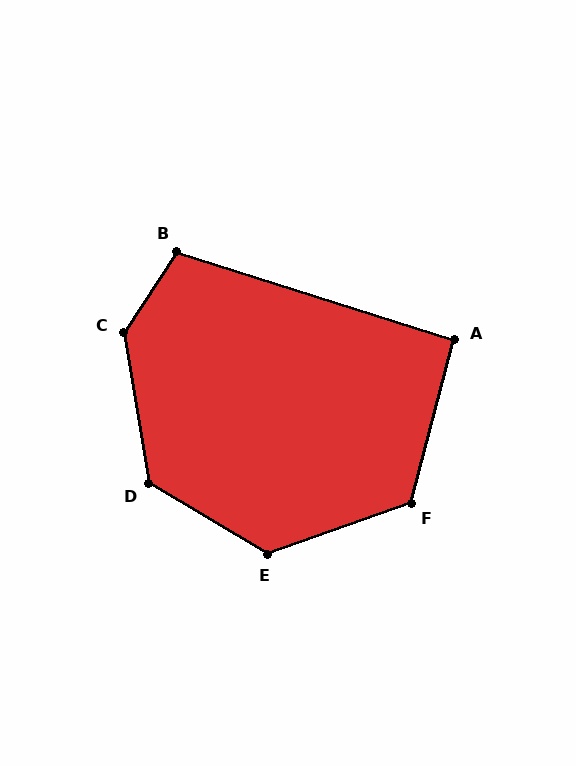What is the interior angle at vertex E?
Approximately 130 degrees (obtuse).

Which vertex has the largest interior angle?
C, at approximately 137 degrees.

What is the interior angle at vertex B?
Approximately 106 degrees (obtuse).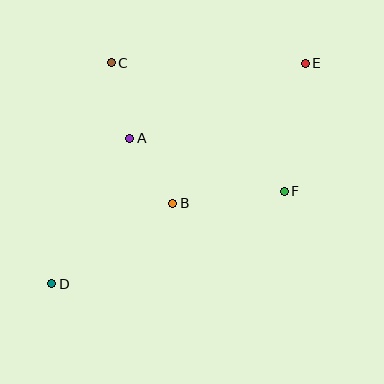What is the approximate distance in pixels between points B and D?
The distance between B and D is approximately 145 pixels.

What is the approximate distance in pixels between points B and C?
The distance between B and C is approximately 153 pixels.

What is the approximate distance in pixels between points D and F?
The distance between D and F is approximately 251 pixels.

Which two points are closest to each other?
Points A and C are closest to each other.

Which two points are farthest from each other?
Points D and E are farthest from each other.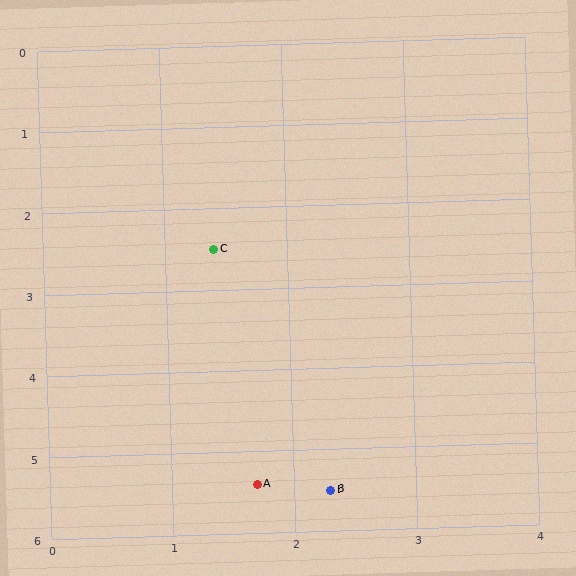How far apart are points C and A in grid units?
Points C and A are about 2.9 grid units apart.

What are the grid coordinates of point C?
Point C is at approximately (1.4, 2.5).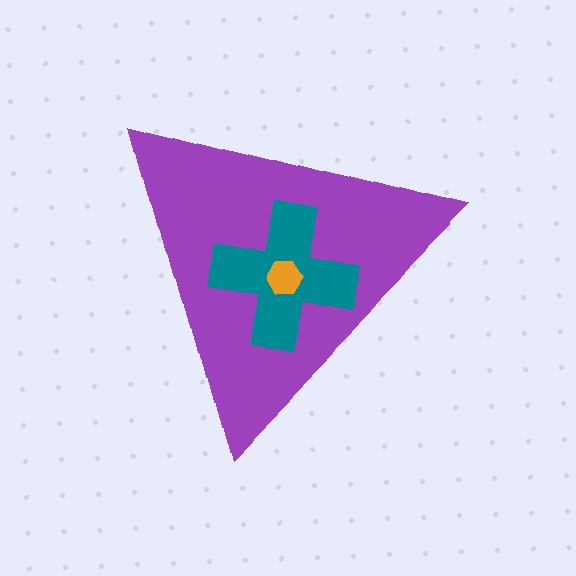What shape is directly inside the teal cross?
The orange hexagon.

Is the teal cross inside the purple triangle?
Yes.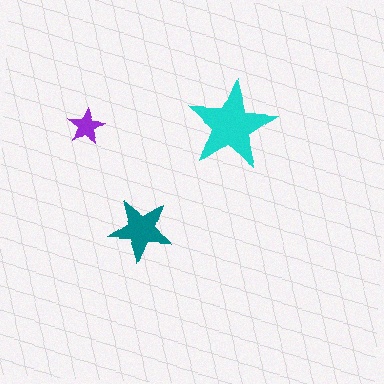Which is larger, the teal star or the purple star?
The teal one.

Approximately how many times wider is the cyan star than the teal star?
About 1.5 times wider.